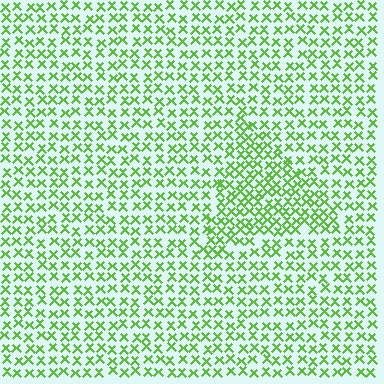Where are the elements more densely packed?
The elements are more densely packed inside the triangle boundary.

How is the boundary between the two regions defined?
The boundary is defined by a change in element density (approximately 1.6x ratio). All elements are the same color, size, and shape.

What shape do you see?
I see a triangle.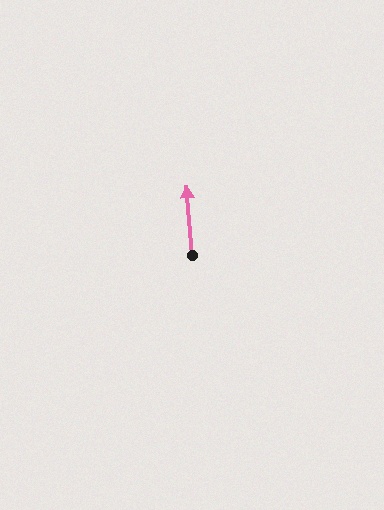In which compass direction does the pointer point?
North.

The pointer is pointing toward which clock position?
Roughly 12 o'clock.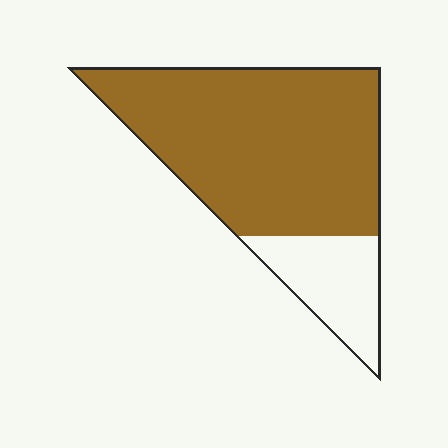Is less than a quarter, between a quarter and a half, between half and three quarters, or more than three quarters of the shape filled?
More than three quarters.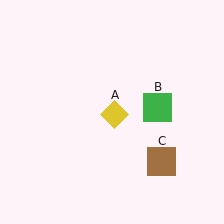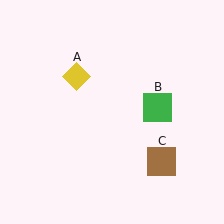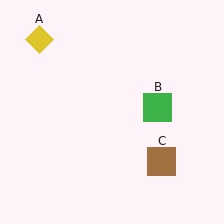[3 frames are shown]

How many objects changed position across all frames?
1 object changed position: yellow diamond (object A).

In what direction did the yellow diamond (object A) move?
The yellow diamond (object A) moved up and to the left.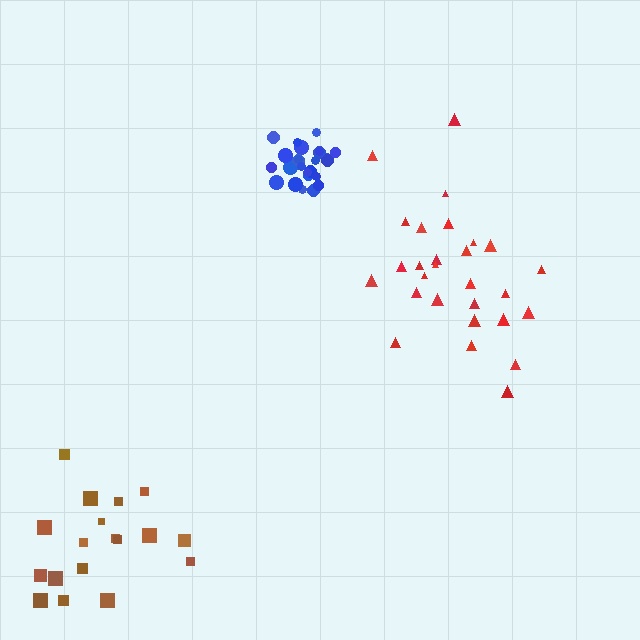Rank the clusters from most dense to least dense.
blue, red, brown.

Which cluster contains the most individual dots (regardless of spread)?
Red (29).